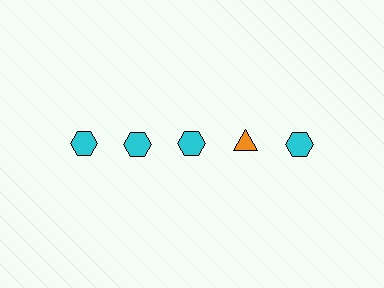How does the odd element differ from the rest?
It differs in both color (orange instead of cyan) and shape (triangle instead of hexagon).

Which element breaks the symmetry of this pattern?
The orange triangle in the top row, second from right column breaks the symmetry. All other shapes are cyan hexagons.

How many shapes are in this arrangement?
There are 5 shapes arranged in a grid pattern.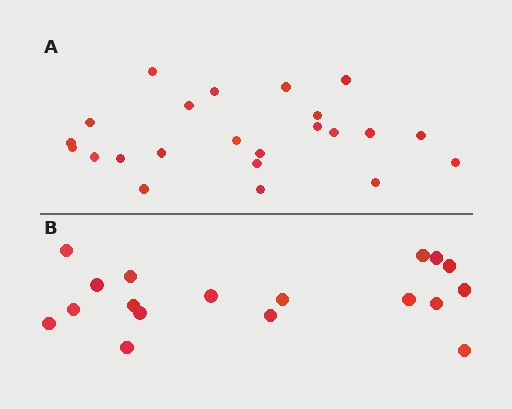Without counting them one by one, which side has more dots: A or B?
Region A (the top region) has more dots.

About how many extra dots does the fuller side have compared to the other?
Region A has about 5 more dots than region B.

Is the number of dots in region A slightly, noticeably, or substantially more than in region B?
Region A has noticeably more, but not dramatically so. The ratio is roughly 1.3 to 1.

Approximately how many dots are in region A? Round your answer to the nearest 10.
About 20 dots. (The exact count is 23, which rounds to 20.)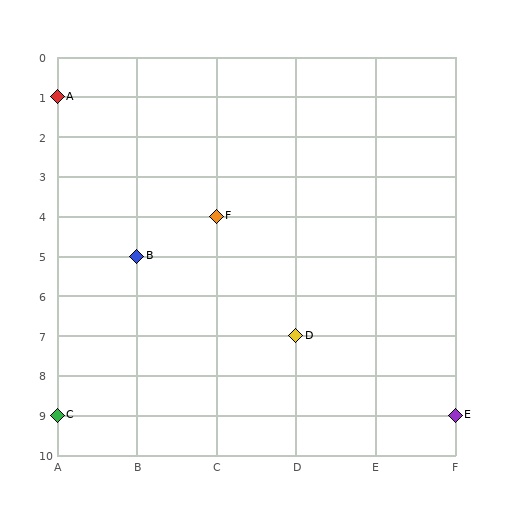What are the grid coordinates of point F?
Point F is at grid coordinates (C, 4).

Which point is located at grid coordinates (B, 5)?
Point B is at (B, 5).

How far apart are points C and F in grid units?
Points C and F are 2 columns and 5 rows apart (about 5.4 grid units diagonally).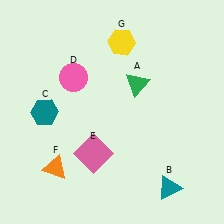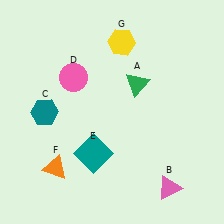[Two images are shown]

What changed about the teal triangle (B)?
In Image 1, B is teal. In Image 2, it changed to pink.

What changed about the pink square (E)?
In Image 1, E is pink. In Image 2, it changed to teal.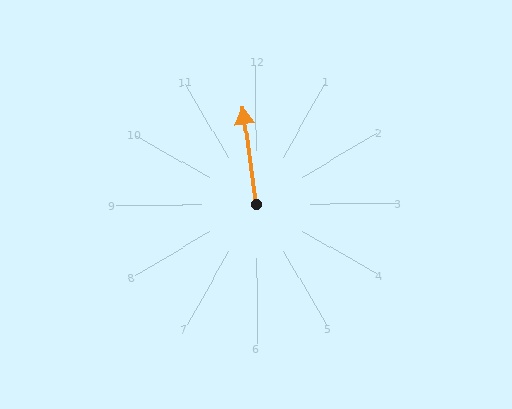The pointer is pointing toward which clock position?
Roughly 12 o'clock.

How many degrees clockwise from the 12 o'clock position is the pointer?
Approximately 353 degrees.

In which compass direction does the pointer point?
North.